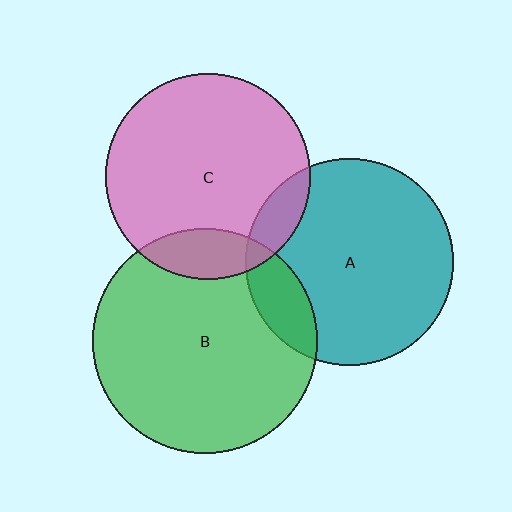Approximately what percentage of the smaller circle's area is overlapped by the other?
Approximately 10%.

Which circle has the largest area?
Circle B (green).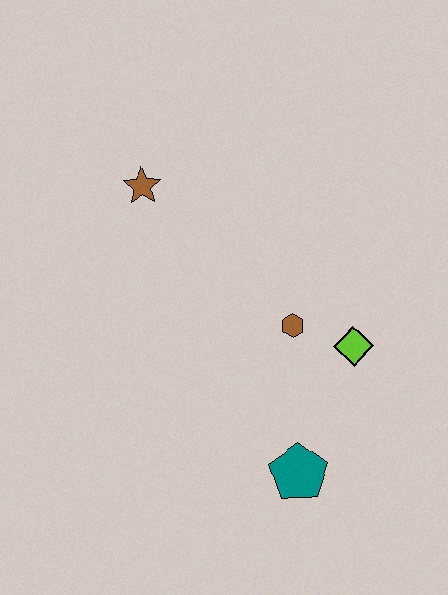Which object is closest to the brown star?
The brown hexagon is closest to the brown star.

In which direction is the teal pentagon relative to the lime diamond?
The teal pentagon is below the lime diamond.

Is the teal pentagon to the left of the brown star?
No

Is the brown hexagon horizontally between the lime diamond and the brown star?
Yes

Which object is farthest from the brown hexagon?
The brown star is farthest from the brown hexagon.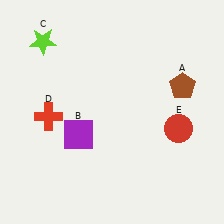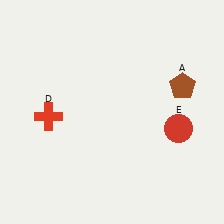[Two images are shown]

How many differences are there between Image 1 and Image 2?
There are 2 differences between the two images.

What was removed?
The purple square (B), the lime star (C) were removed in Image 2.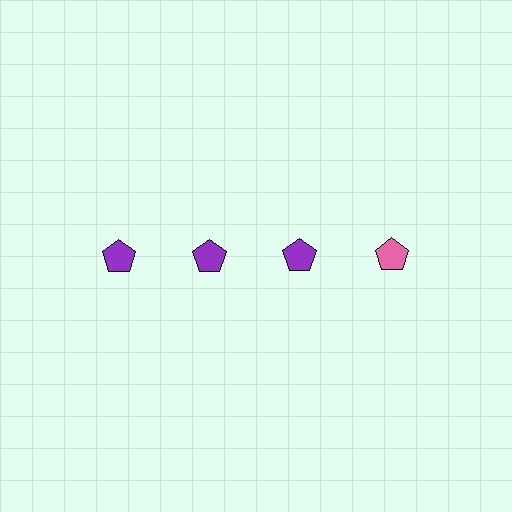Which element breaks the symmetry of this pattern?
The pink pentagon in the top row, second from right column breaks the symmetry. All other shapes are purple pentagons.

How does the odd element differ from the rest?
It has a different color: pink instead of purple.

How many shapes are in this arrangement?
There are 4 shapes arranged in a grid pattern.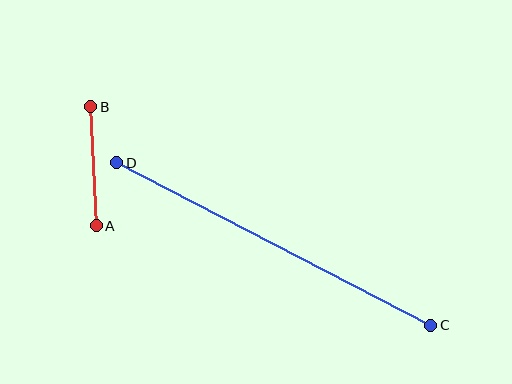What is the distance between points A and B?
The distance is approximately 120 pixels.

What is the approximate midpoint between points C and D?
The midpoint is at approximately (274, 244) pixels.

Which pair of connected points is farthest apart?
Points C and D are farthest apart.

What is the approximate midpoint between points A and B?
The midpoint is at approximately (93, 166) pixels.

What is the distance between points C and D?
The distance is approximately 353 pixels.